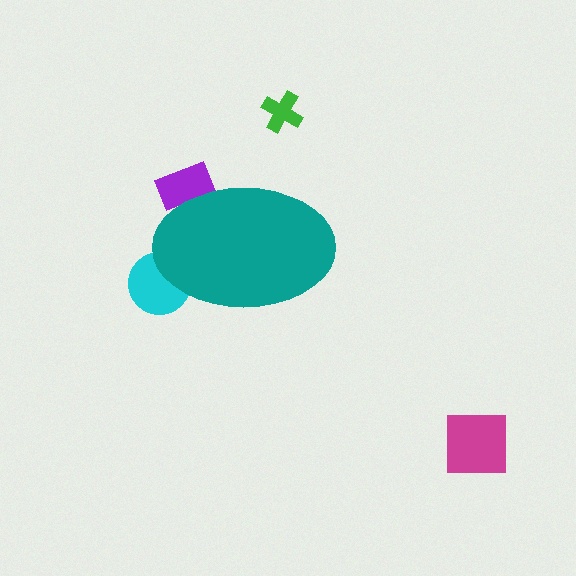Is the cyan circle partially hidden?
Yes, the cyan circle is partially hidden behind the teal ellipse.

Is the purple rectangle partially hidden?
Yes, the purple rectangle is partially hidden behind the teal ellipse.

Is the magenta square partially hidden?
No, the magenta square is fully visible.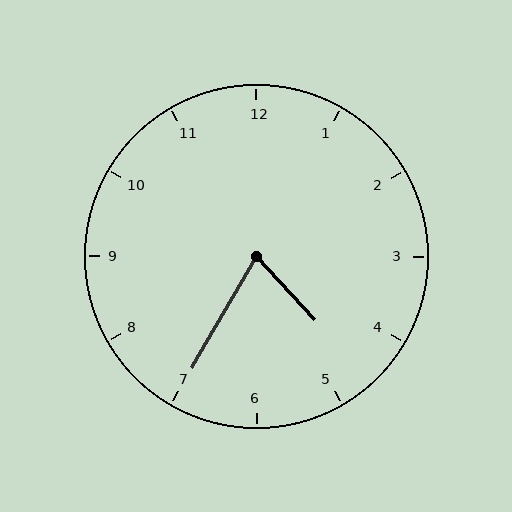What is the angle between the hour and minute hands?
Approximately 72 degrees.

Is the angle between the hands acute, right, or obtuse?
It is acute.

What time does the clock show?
4:35.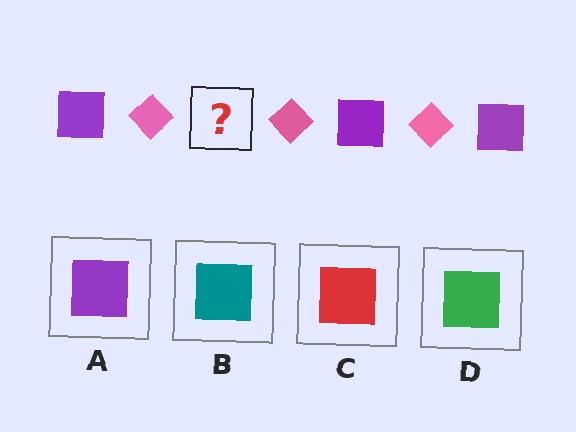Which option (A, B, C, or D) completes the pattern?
A.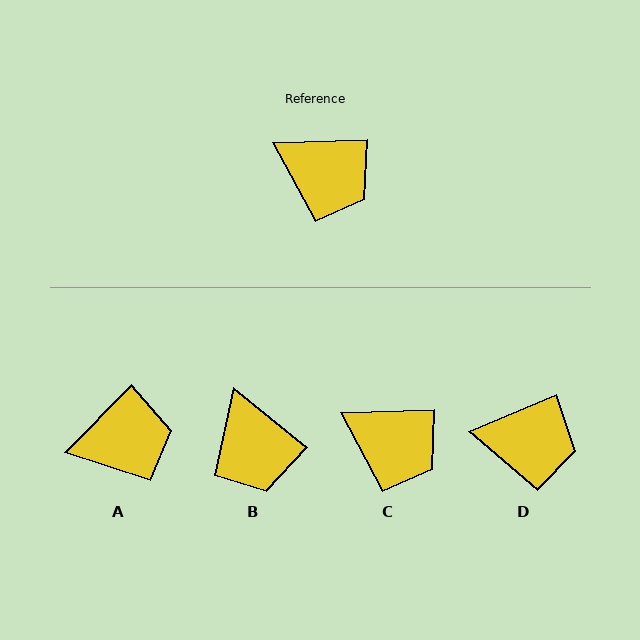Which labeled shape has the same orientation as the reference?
C.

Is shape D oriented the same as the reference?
No, it is off by about 21 degrees.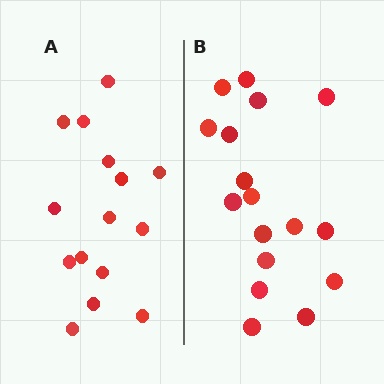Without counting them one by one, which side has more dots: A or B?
Region B (the right region) has more dots.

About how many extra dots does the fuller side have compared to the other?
Region B has just a few more — roughly 2 or 3 more dots than region A.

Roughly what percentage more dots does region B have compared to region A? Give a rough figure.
About 15% more.